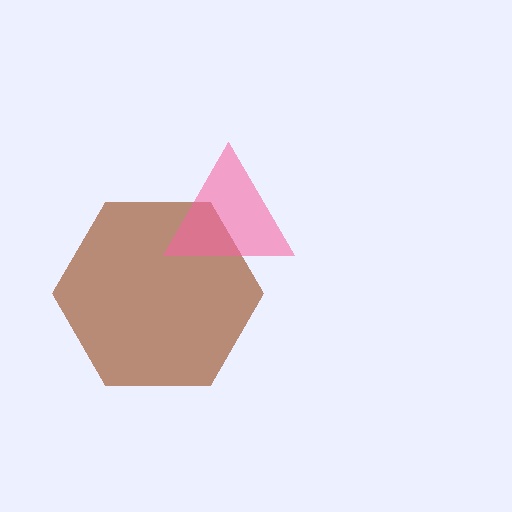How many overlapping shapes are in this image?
There are 2 overlapping shapes in the image.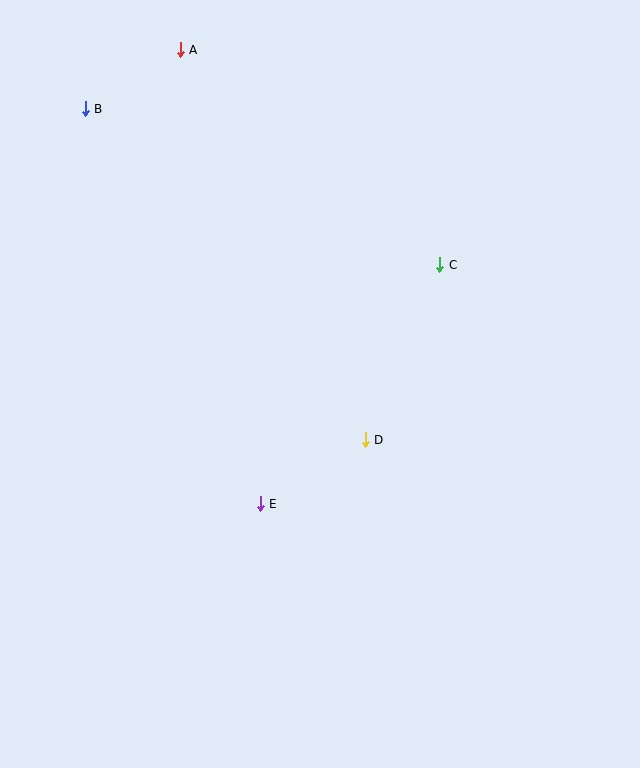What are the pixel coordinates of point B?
Point B is at (85, 109).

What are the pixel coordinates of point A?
Point A is at (180, 50).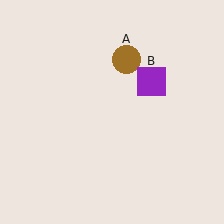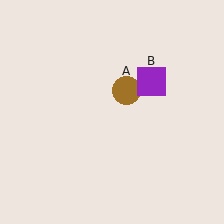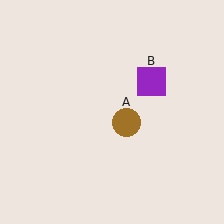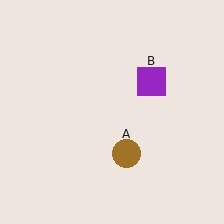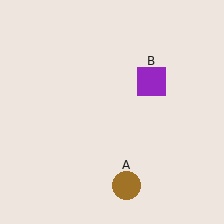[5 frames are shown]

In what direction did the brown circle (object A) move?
The brown circle (object A) moved down.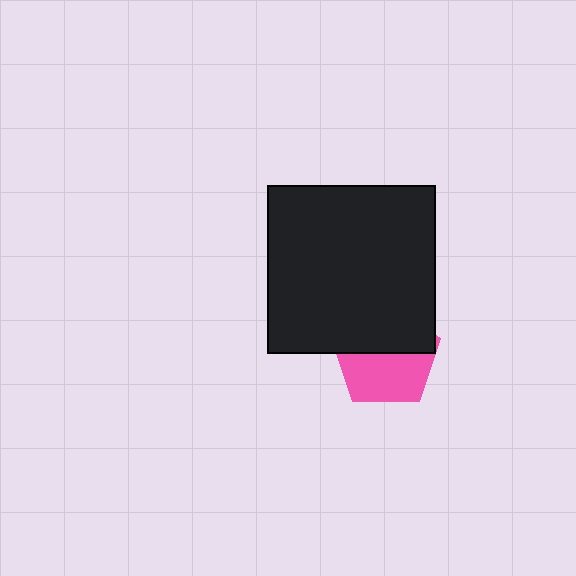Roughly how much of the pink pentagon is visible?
About half of it is visible (roughly 52%).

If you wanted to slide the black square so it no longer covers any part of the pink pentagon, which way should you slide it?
Slide it up — that is the most direct way to separate the two shapes.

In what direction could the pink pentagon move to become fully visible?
The pink pentagon could move down. That would shift it out from behind the black square entirely.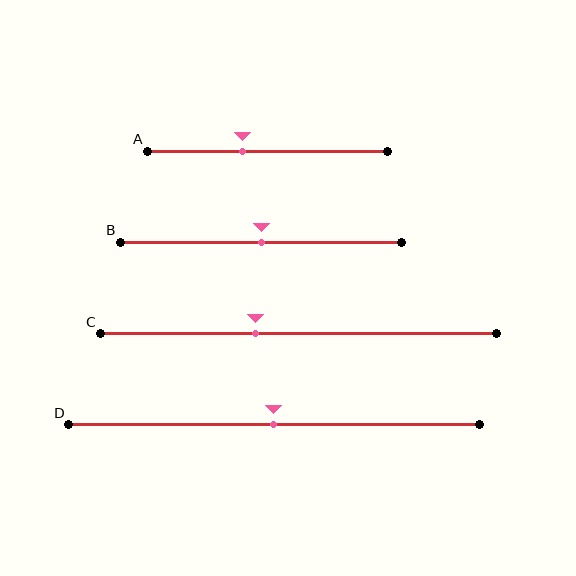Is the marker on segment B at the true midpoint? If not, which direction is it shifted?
Yes, the marker on segment B is at the true midpoint.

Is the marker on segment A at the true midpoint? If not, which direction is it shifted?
No, the marker on segment A is shifted to the left by about 10% of the segment length.